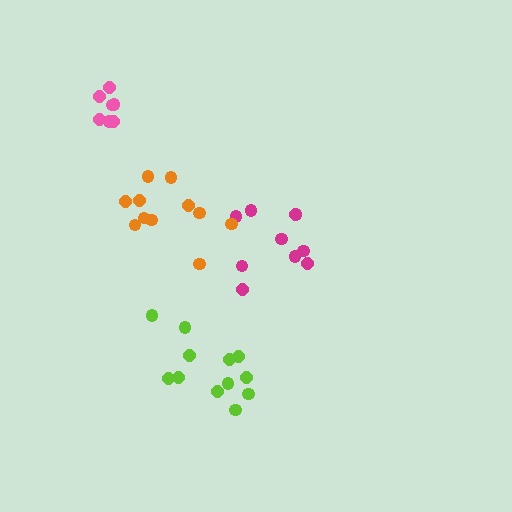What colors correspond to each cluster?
The clusters are colored: lime, pink, magenta, orange.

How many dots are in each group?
Group 1: 12 dots, Group 2: 7 dots, Group 3: 11 dots, Group 4: 11 dots (41 total).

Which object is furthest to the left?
The pink cluster is leftmost.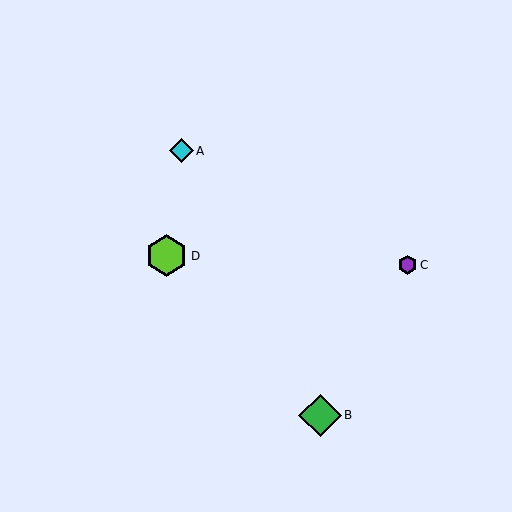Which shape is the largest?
The green diamond (labeled B) is the largest.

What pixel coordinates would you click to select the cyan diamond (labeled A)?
Click at (181, 151) to select the cyan diamond A.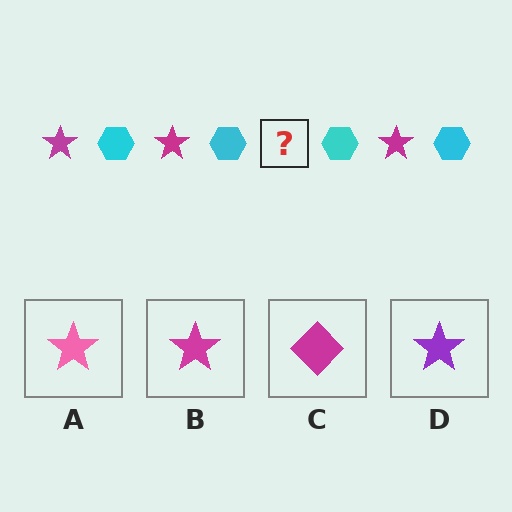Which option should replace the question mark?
Option B.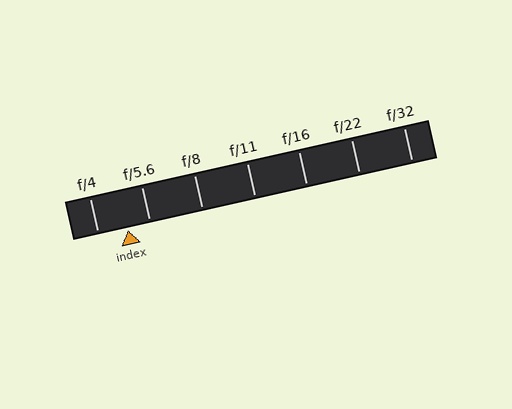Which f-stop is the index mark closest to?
The index mark is closest to f/5.6.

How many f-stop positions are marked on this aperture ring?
There are 7 f-stop positions marked.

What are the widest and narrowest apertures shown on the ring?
The widest aperture shown is f/4 and the narrowest is f/32.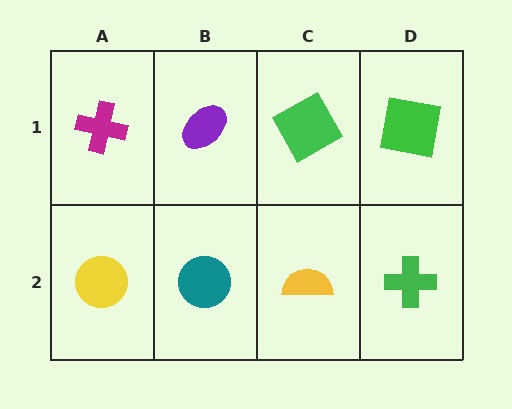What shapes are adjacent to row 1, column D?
A green cross (row 2, column D), a green square (row 1, column C).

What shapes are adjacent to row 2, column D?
A green square (row 1, column D), a yellow semicircle (row 2, column C).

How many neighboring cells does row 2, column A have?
2.